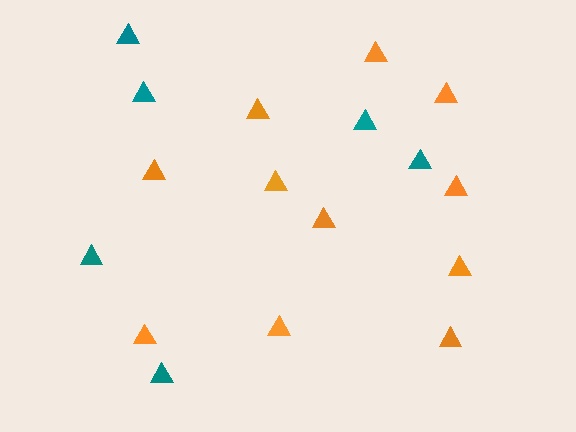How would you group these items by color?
There are 2 groups: one group of teal triangles (6) and one group of orange triangles (11).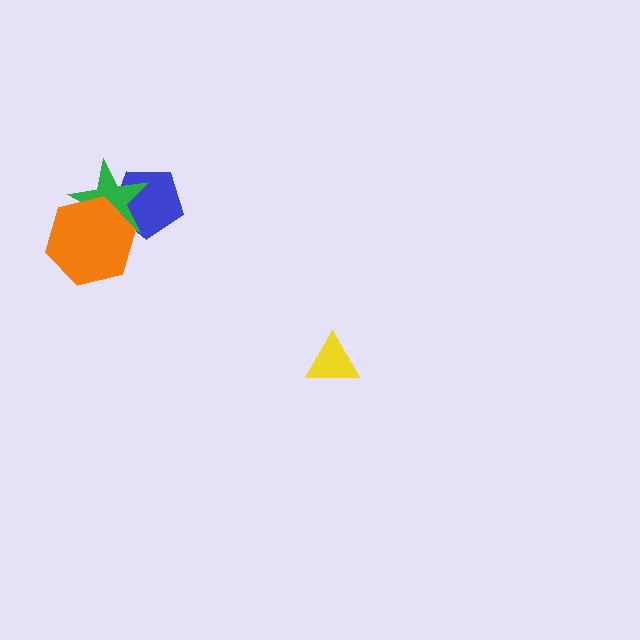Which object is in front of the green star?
The orange hexagon is in front of the green star.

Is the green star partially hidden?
Yes, it is partially covered by another shape.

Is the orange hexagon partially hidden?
No, no other shape covers it.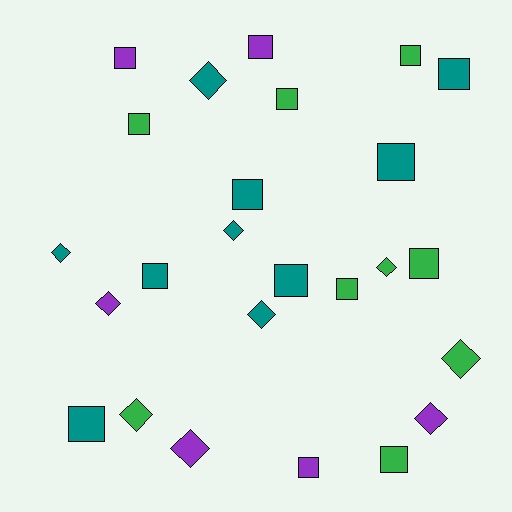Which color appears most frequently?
Teal, with 10 objects.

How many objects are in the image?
There are 25 objects.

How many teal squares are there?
There are 6 teal squares.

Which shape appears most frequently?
Square, with 15 objects.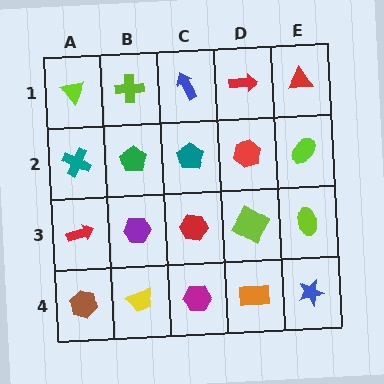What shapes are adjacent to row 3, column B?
A green pentagon (row 2, column B), a yellow trapezoid (row 4, column B), a red arrow (row 3, column A), a red hexagon (row 3, column C).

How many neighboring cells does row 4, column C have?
3.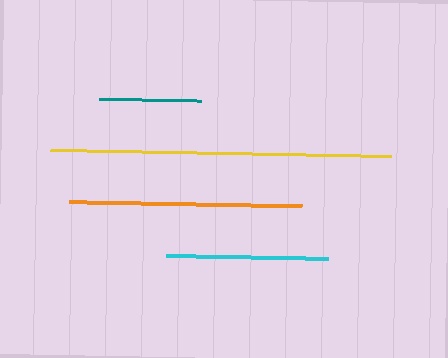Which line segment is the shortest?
The teal line is the shortest at approximately 102 pixels.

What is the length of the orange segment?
The orange segment is approximately 233 pixels long.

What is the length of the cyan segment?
The cyan segment is approximately 162 pixels long.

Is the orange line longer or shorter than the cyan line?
The orange line is longer than the cyan line.